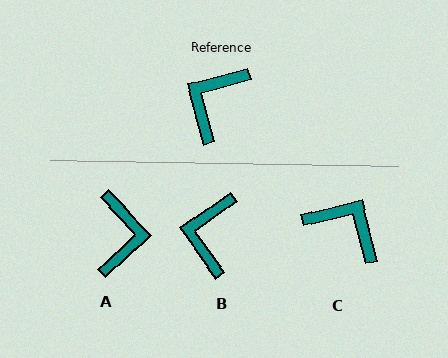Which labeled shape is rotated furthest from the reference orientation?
A, about 151 degrees away.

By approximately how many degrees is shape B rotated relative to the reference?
Approximately 21 degrees counter-clockwise.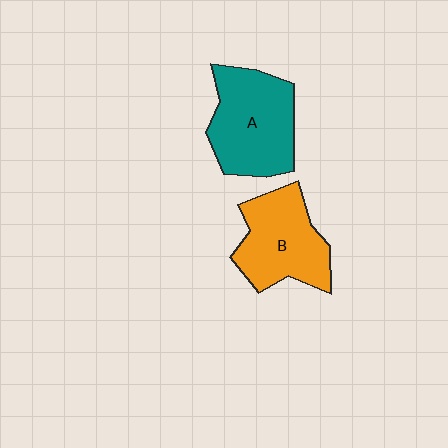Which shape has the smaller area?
Shape B (orange).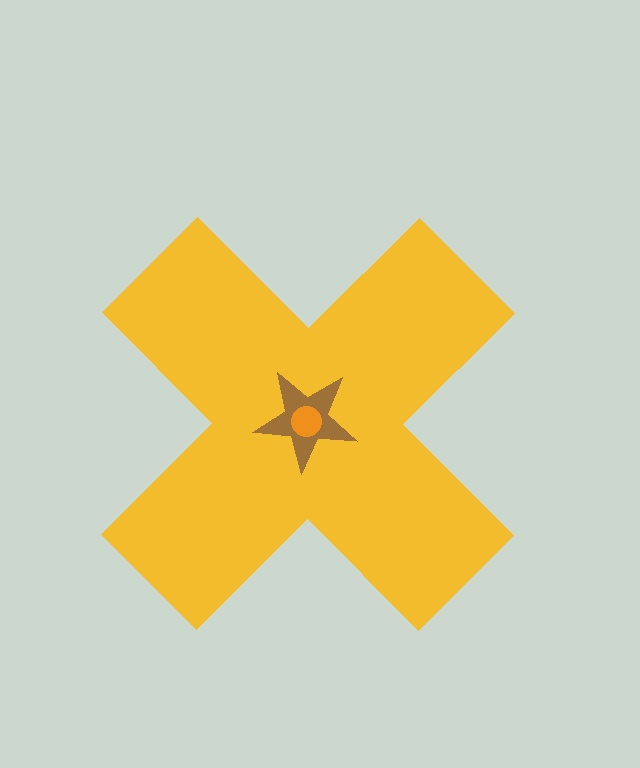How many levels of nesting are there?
3.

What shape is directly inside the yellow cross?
The brown star.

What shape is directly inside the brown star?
The orange circle.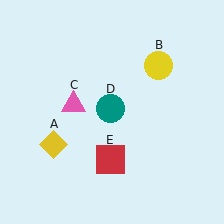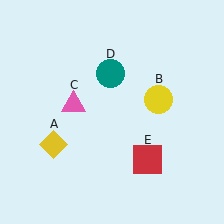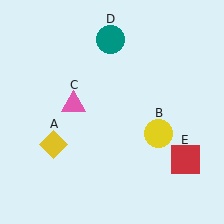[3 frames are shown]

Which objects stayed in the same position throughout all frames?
Yellow diamond (object A) and pink triangle (object C) remained stationary.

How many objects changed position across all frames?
3 objects changed position: yellow circle (object B), teal circle (object D), red square (object E).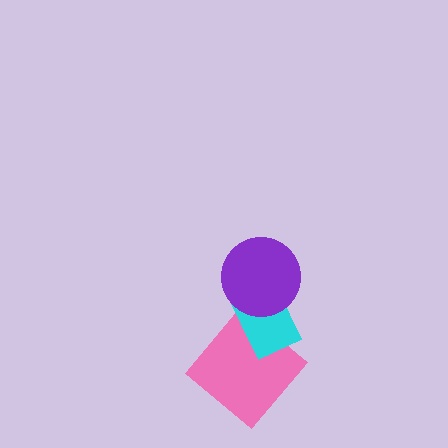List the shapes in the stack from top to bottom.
From top to bottom: the purple circle, the cyan rectangle, the pink diamond.